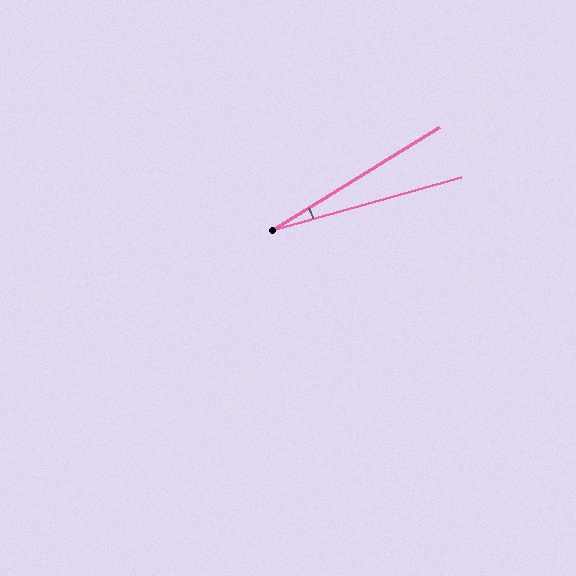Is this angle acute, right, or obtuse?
It is acute.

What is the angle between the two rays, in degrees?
Approximately 16 degrees.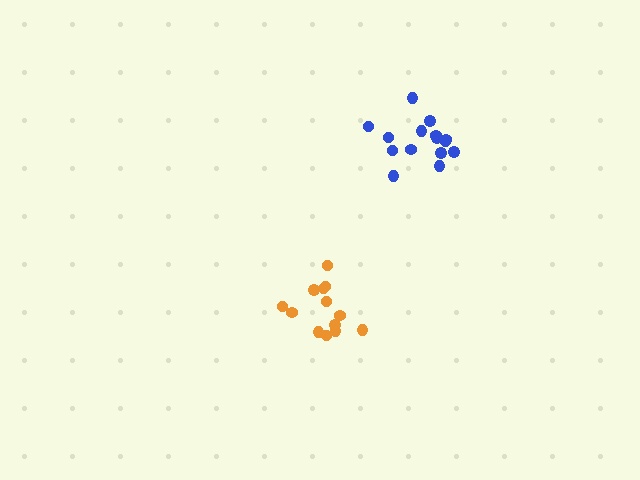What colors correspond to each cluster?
The clusters are colored: blue, orange.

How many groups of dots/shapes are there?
There are 2 groups.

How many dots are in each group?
Group 1: 15 dots, Group 2: 13 dots (28 total).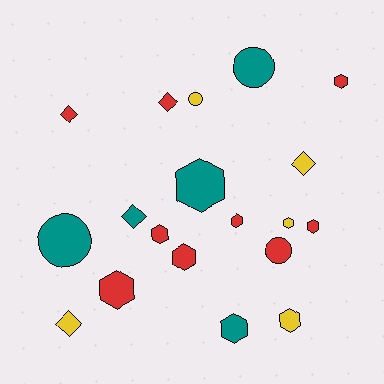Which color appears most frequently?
Red, with 9 objects.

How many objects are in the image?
There are 19 objects.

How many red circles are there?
There is 1 red circle.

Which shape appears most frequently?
Hexagon, with 10 objects.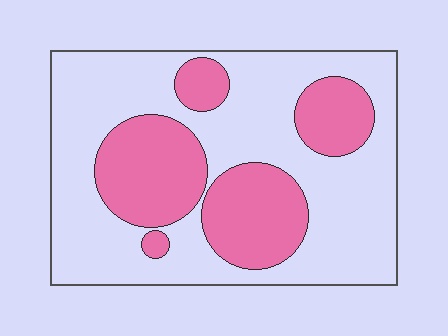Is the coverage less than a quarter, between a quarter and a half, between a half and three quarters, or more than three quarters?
Between a quarter and a half.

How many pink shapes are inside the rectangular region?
5.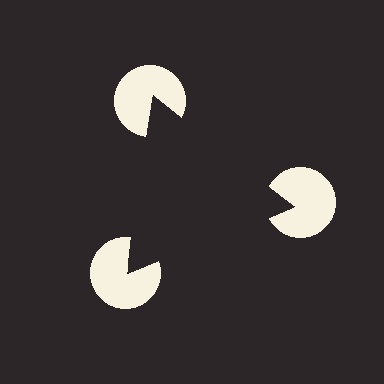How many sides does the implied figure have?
3 sides.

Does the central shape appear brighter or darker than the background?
It typically appears slightly darker than the background, even though no actual brightness change is drawn.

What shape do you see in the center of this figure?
An illusory triangle — its edges are inferred from the aligned wedge cuts in the pac-man discs, not physically drawn.